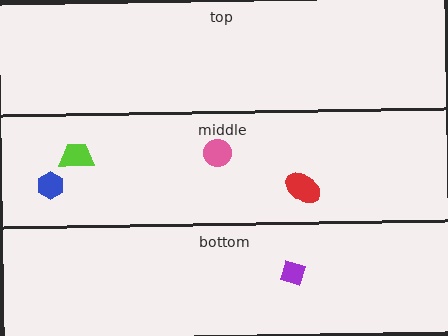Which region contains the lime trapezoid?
The middle region.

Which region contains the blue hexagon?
The middle region.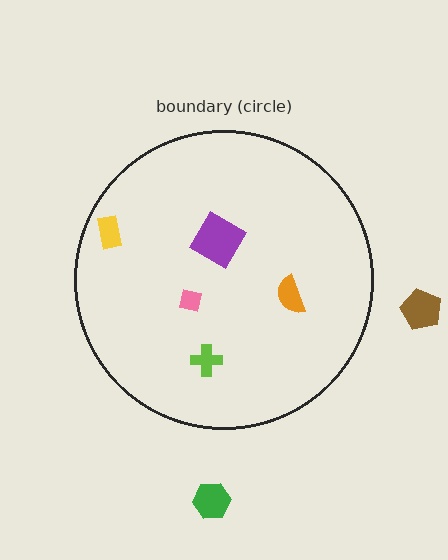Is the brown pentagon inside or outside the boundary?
Outside.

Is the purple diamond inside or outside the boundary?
Inside.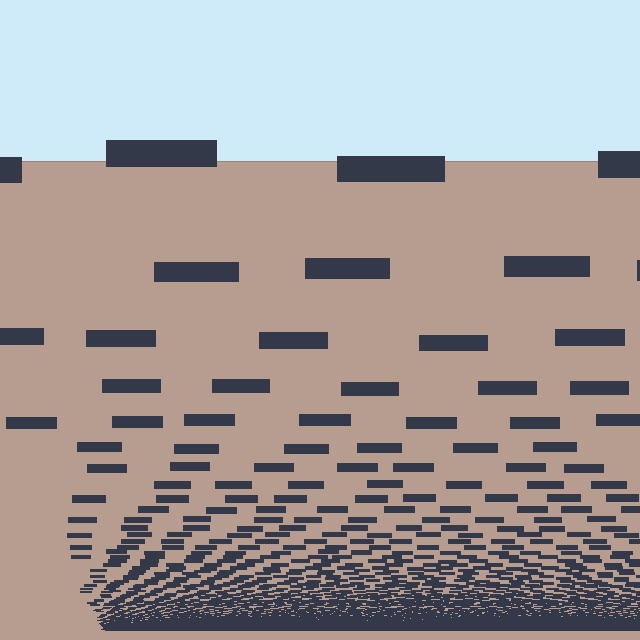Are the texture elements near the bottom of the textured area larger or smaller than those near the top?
Smaller. The gradient is inverted — elements near the bottom are smaller and denser.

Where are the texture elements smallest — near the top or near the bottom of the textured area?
Near the bottom.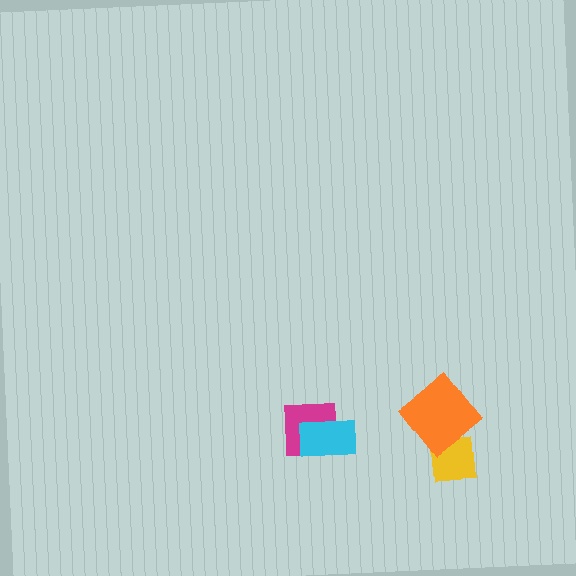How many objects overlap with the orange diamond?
1 object overlaps with the orange diamond.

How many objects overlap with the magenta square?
1 object overlaps with the magenta square.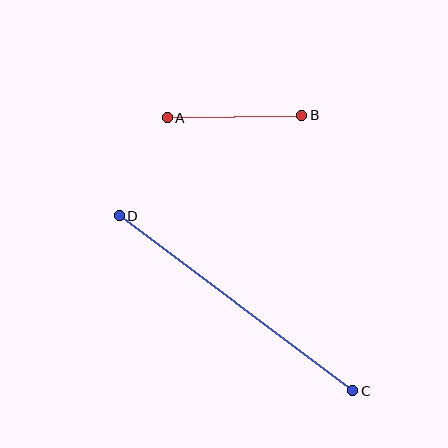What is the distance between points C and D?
The distance is approximately 292 pixels.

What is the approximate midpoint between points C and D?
The midpoint is at approximately (236, 303) pixels.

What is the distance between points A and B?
The distance is approximately 135 pixels.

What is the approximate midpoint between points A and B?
The midpoint is at approximately (235, 117) pixels.